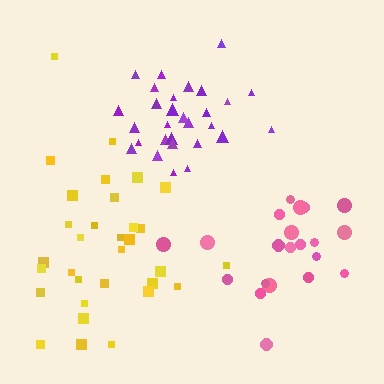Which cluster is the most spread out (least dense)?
Yellow.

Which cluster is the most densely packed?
Purple.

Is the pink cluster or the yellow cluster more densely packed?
Pink.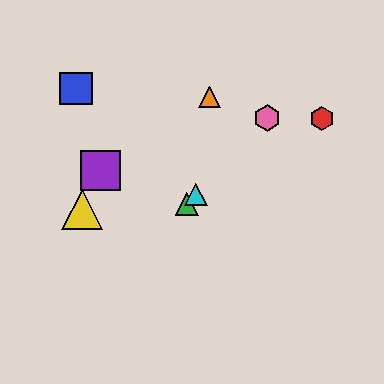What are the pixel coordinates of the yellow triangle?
The yellow triangle is at (82, 210).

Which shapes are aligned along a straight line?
The green triangle, the cyan triangle, the pink hexagon are aligned along a straight line.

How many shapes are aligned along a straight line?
3 shapes (the green triangle, the cyan triangle, the pink hexagon) are aligned along a straight line.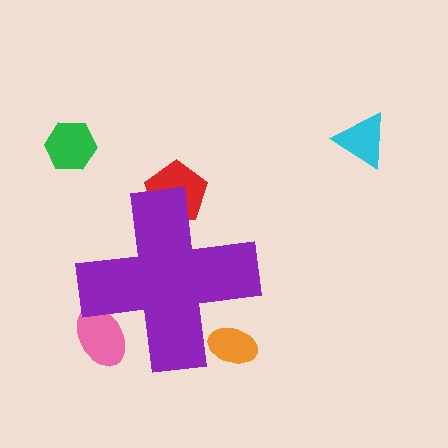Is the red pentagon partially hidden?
Yes, the red pentagon is partially hidden behind the purple cross.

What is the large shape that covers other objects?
A purple cross.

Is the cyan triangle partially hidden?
No, the cyan triangle is fully visible.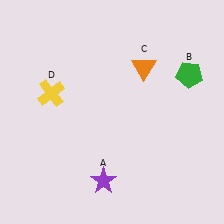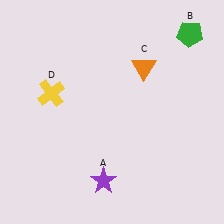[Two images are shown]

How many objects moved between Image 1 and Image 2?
1 object moved between the two images.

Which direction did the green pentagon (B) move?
The green pentagon (B) moved up.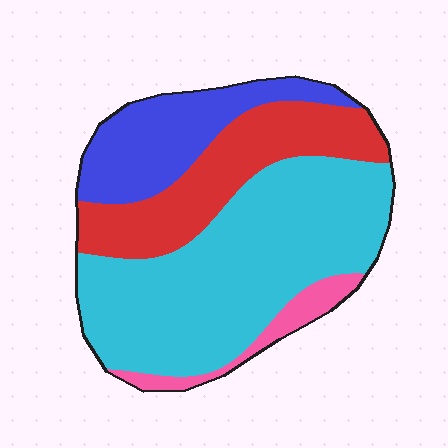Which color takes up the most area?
Cyan, at roughly 50%.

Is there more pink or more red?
Red.